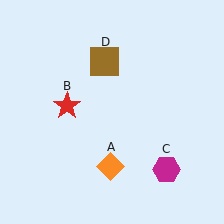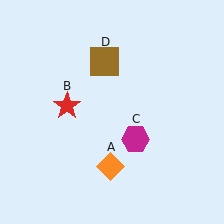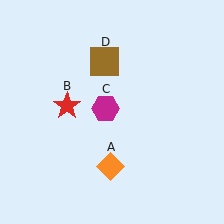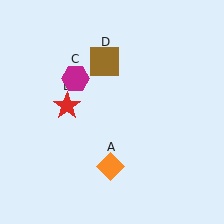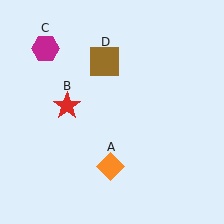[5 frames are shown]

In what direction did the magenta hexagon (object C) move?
The magenta hexagon (object C) moved up and to the left.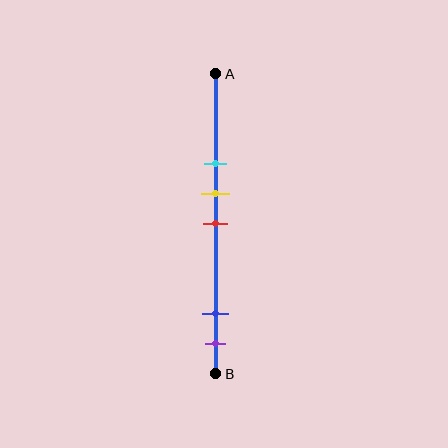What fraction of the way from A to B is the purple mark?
The purple mark is approximately 90% (0.9) of the way from A to B.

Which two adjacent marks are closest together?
The yellow and red marks are the closest adjacent pair.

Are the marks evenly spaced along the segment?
No, the marks are not evenly spaced.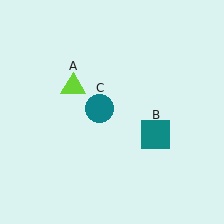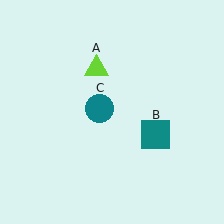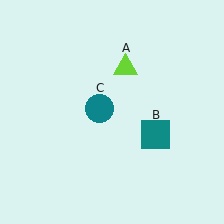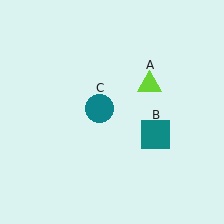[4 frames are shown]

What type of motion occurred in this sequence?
The lime triangle (object A) rotated clockwise around the center of the scene.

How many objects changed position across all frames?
1 object changed position: lime triangle (object A).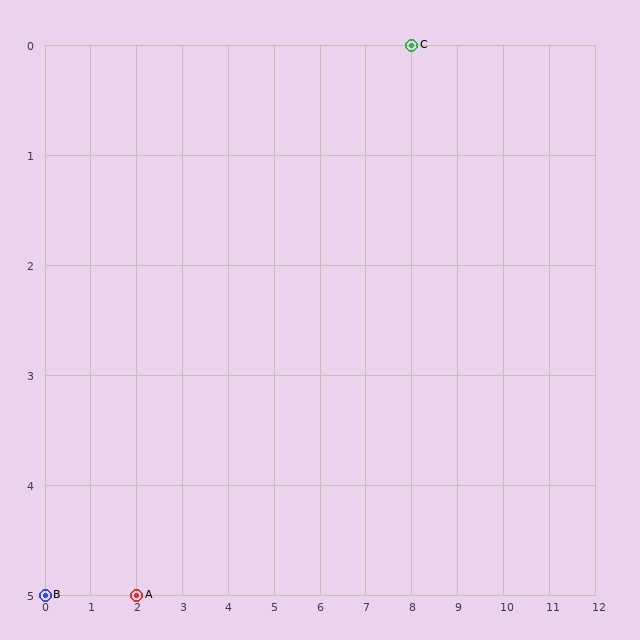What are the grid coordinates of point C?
Point C is at grid coordinates (8, 0).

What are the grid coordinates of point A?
Point A is at grid coordinates (2, 5).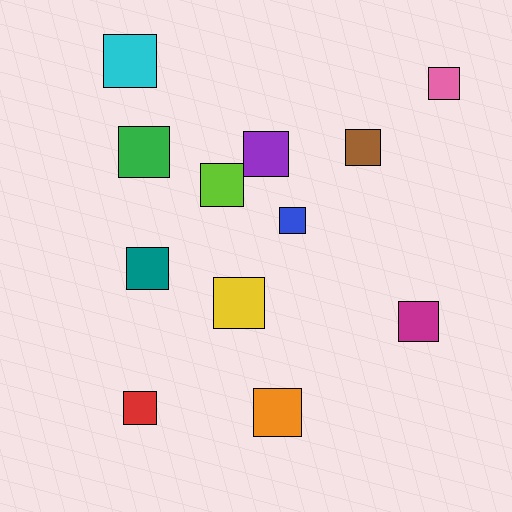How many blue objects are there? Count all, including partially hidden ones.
There is 1 blue object.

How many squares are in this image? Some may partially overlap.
There are 12 squares.